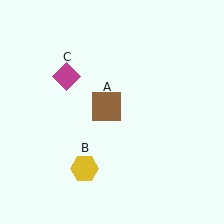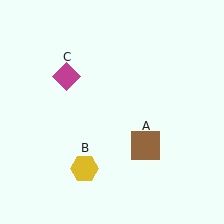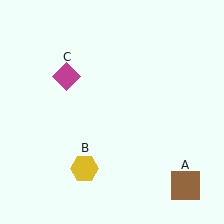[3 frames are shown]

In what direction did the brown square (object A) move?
The brown square (object A) moved down and to the right.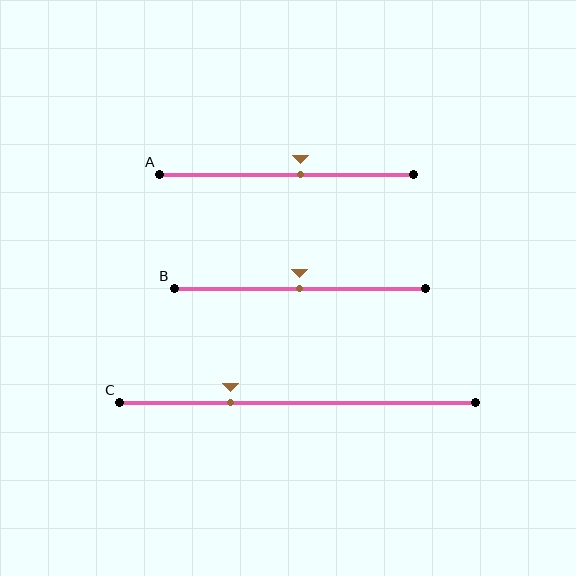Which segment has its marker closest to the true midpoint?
Segment B has its marker closest to the true midpoint.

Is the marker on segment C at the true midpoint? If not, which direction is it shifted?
No, the marker on segment C is shifted to the left by about 19% of the segment length.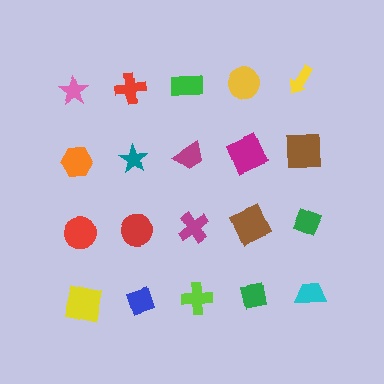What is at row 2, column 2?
A teal star.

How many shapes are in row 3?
5 shapes.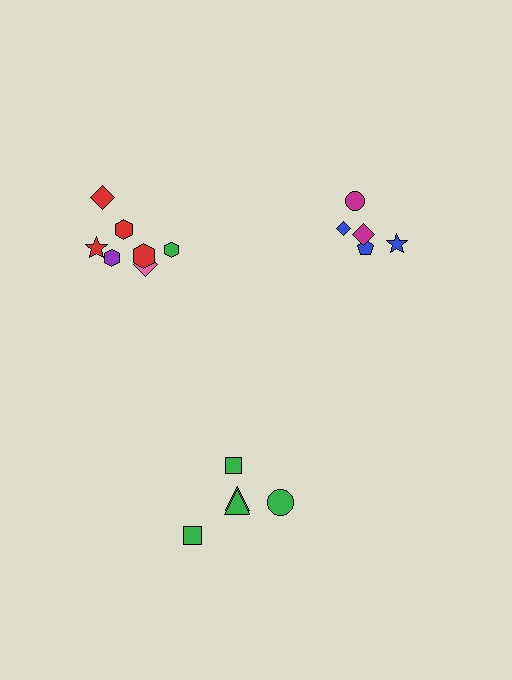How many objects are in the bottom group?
There are 5 objects.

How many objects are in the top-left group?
There are 7 objects.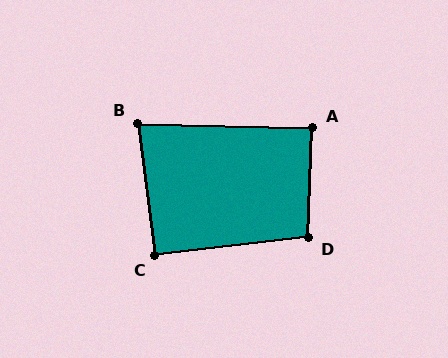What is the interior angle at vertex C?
Approximately 91 degrees (approximately right).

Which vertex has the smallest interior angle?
B, at approximately 81 degrees.